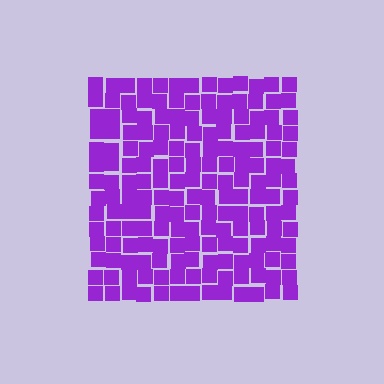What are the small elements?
The small elements are squares.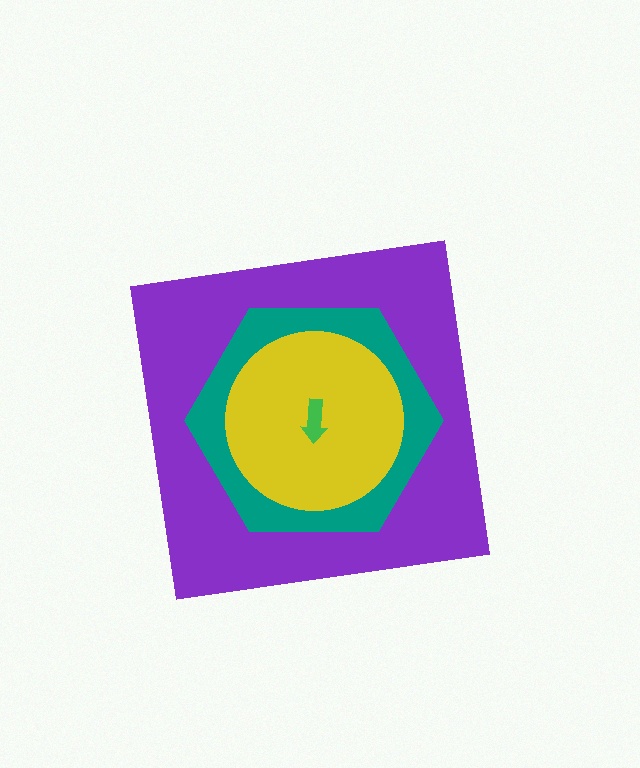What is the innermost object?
The green arrow.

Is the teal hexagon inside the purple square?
Yes.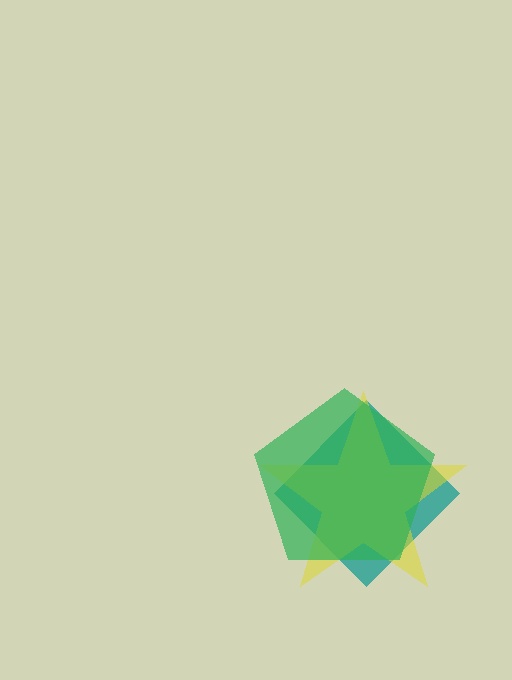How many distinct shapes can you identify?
There are 3 distinct shapes: a teal diamond, a yellow star, a green pentagon.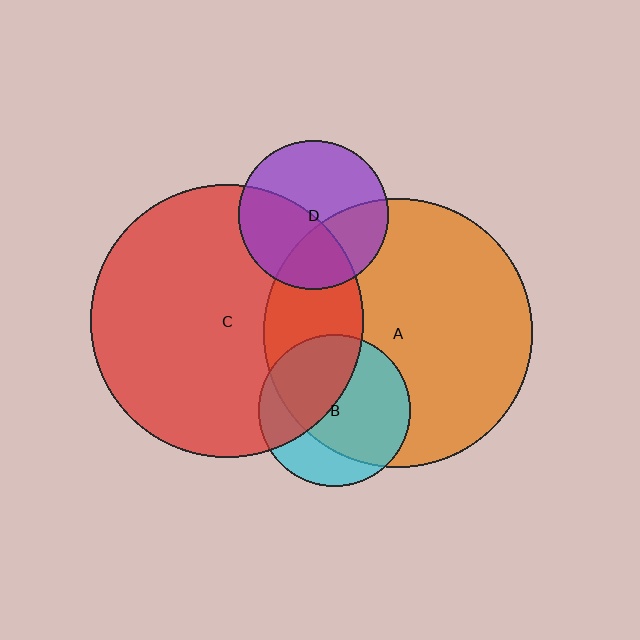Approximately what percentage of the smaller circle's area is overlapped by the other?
Approximately 40%.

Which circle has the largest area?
Circle C (red).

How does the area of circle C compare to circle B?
Approximately 3.2 times.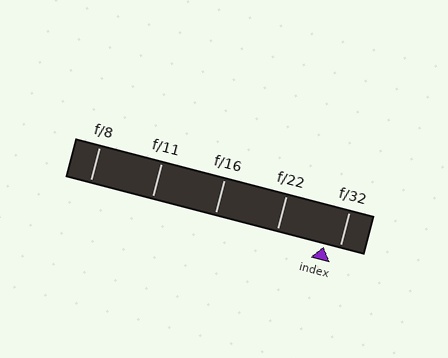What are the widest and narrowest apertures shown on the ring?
The widest aperture shown is f/8 and the narrowest is f/32.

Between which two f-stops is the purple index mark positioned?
The index mark is between f/22 and f/32.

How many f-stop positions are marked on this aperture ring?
There are 5 f-stop positions marked.